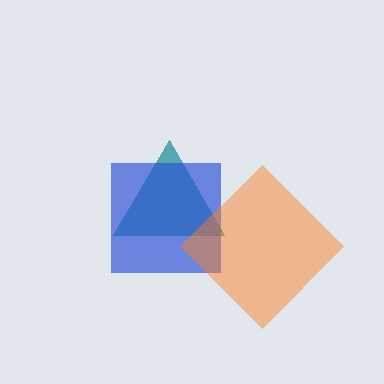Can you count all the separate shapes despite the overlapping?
Yes, there are 3 separate shapes.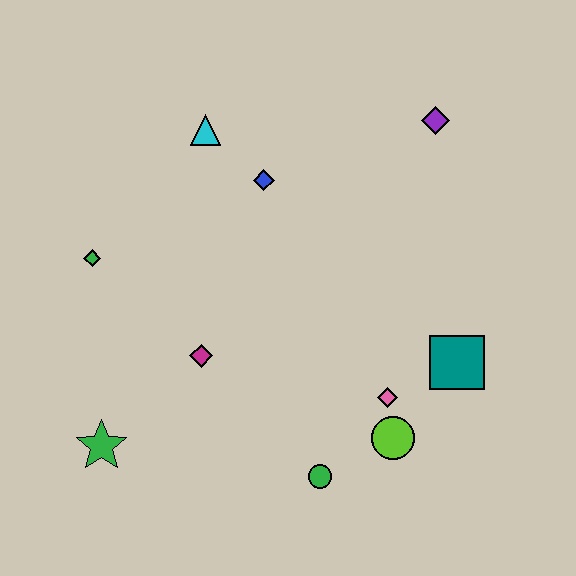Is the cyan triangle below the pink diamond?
No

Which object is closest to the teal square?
The pink diamond is closest to the teal square.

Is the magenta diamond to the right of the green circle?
No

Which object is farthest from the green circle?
The purple diamond is farthest from the green circle.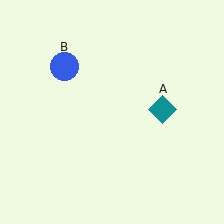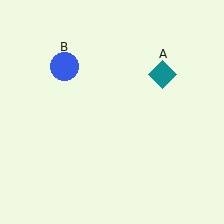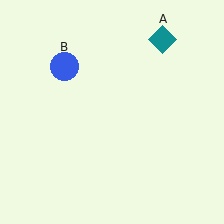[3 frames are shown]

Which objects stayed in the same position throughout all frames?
Blue circle (object B) remained stationary.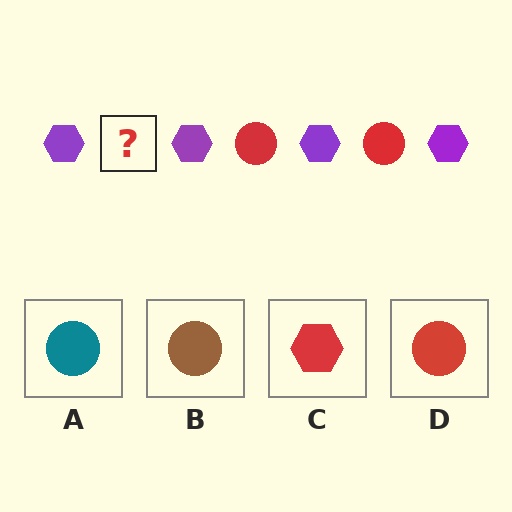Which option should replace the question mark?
Option D.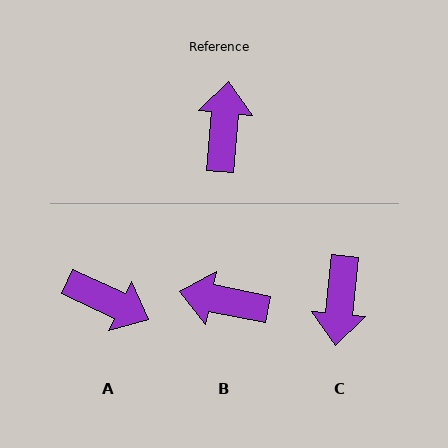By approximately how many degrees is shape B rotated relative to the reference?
Approximately 84 degrees counter-clockwise.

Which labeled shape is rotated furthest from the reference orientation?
C, about 179 degrees away.